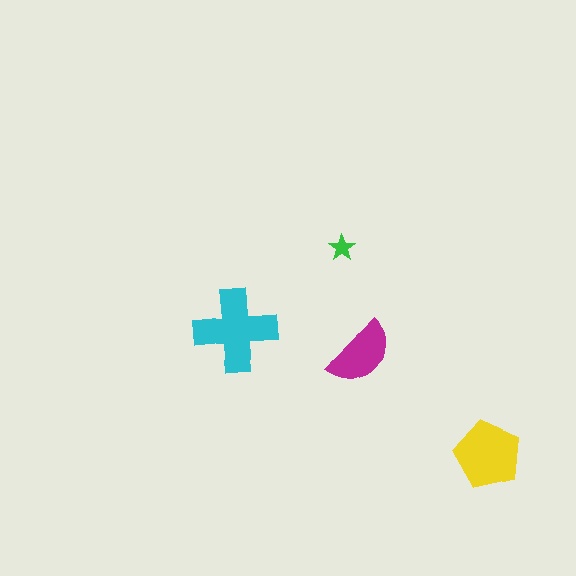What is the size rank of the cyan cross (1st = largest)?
1st.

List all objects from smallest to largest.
The green star, the magenta semicircle, the yellow pentagon, the cyan cross.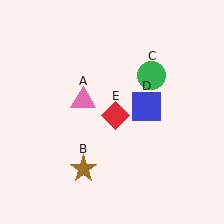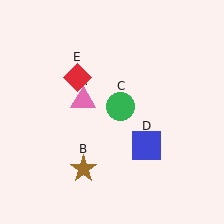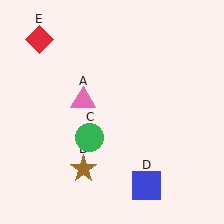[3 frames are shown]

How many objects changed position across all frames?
3 objects changed position: green circle (object C), blue square (object D), red diamond (object E).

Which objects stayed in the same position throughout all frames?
Pink triangle (object A) and brown star (object B) remained stationary.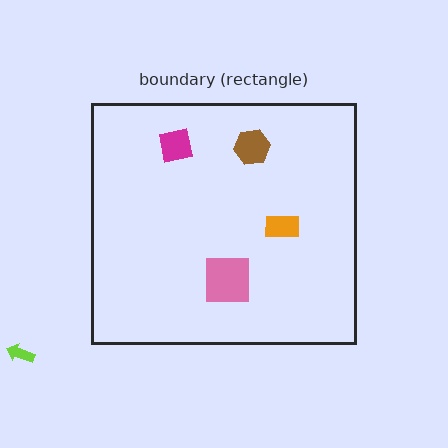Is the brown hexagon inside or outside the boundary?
Inside.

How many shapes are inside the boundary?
4 inside, 1 outside.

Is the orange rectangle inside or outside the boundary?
Inside.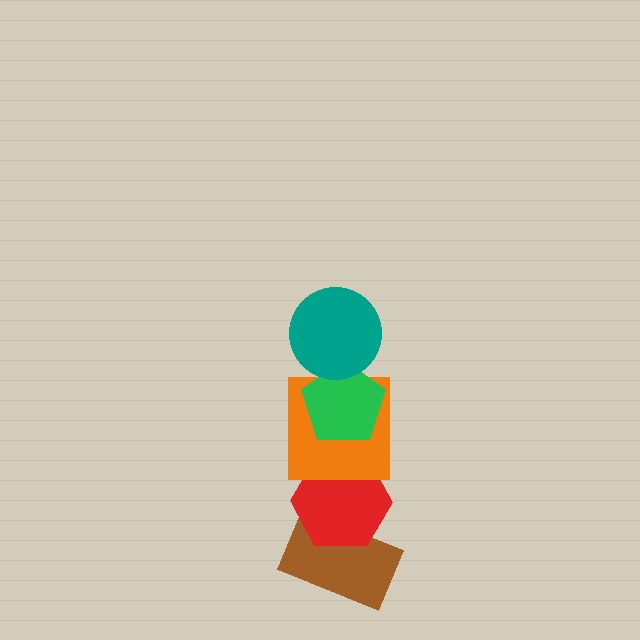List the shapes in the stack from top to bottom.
From top to bottom: the teal circle, the green pentagon, the orange square, the red hexagon, the brown rectangle.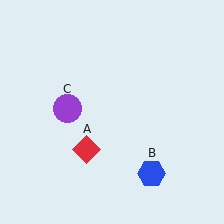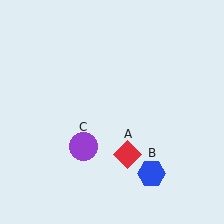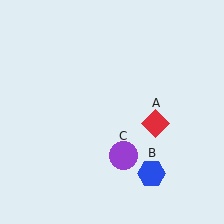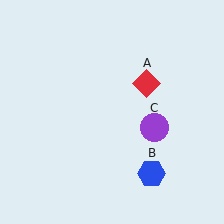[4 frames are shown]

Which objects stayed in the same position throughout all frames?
Blue hexagon (object B) remained stationary.